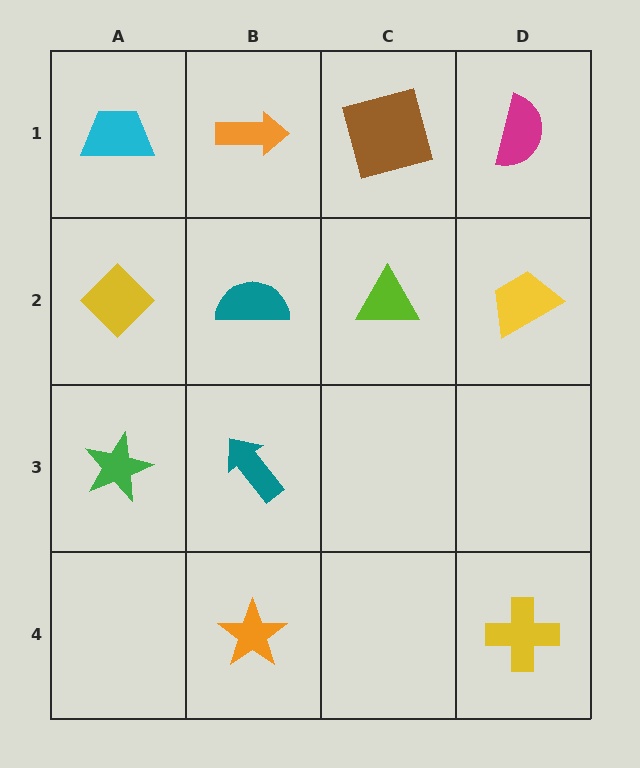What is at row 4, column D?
A yellow cross.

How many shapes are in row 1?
4 shapes.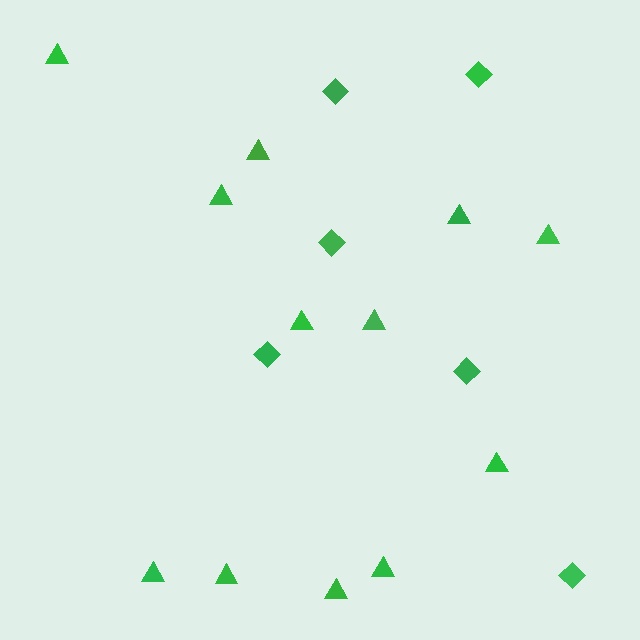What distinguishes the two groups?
There are 2 groups: one group of diamonds (6) and one group of triangles (12).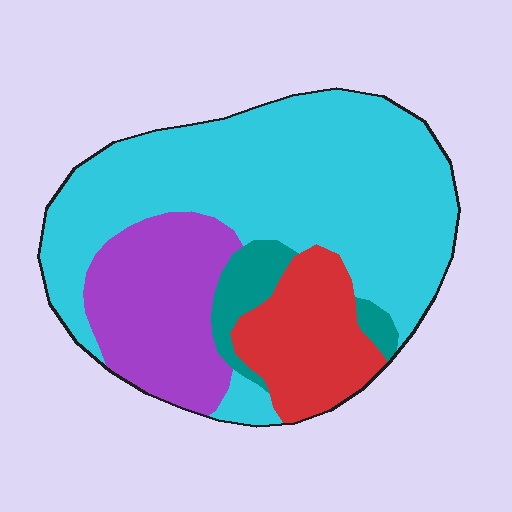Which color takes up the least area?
Teal, at roughly 5%.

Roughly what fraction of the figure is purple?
Purple covers 21% of the figure.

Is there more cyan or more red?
Cyan.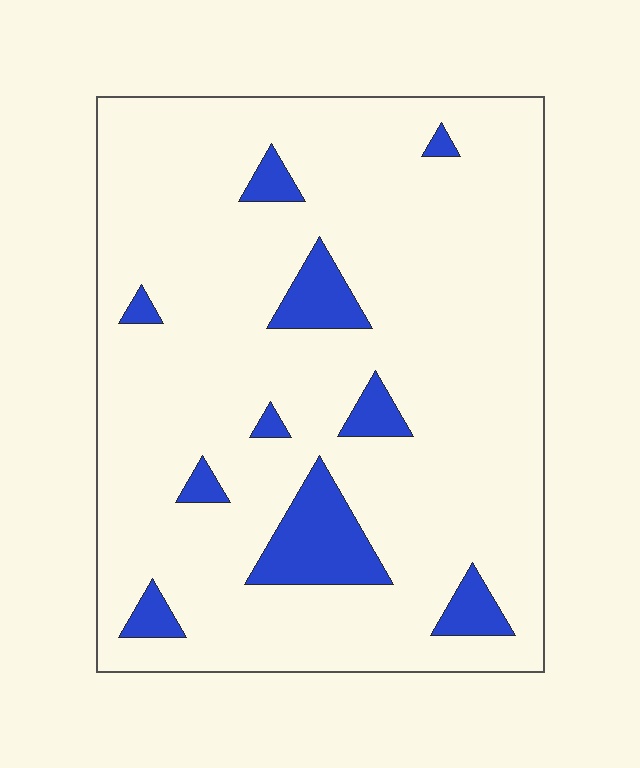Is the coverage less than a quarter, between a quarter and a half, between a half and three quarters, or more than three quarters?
Less than a quarter.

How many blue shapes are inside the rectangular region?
10.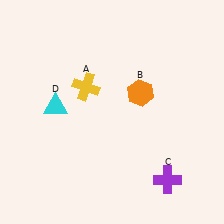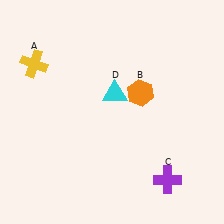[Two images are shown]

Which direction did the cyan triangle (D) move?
The cyan triangle (D) moved right.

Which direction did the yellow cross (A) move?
The yellow cross (A) moved left.